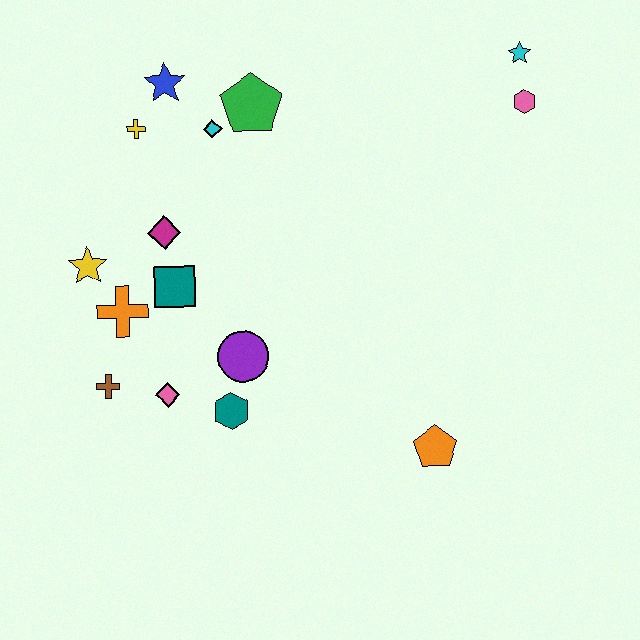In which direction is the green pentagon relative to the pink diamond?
The green pentagon is above the pink diamond.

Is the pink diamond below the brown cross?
Yes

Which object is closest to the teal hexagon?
The purple circle is closest to the teal hexagon.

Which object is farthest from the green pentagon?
The orange pentagon is farthest from the green pentagon.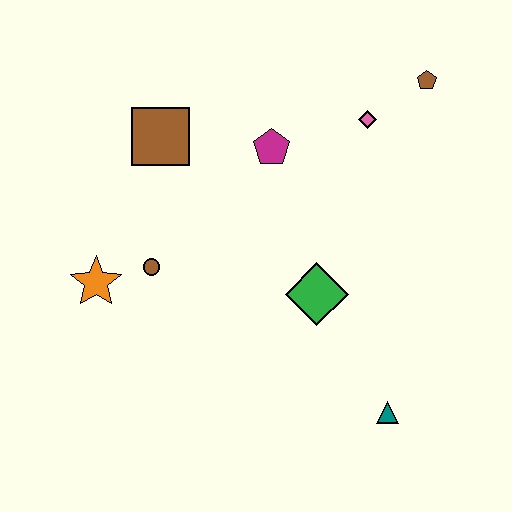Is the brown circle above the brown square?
No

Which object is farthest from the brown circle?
The brown pentagon is farthest from the brown circle.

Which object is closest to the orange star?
The brown circle is closest to the orange star.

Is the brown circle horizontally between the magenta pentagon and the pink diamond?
No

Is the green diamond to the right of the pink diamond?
No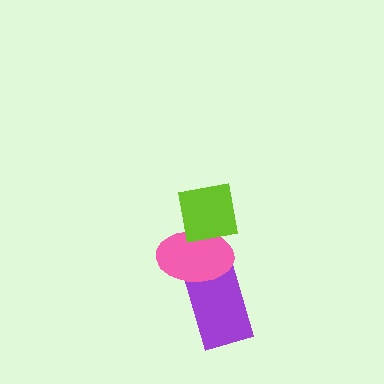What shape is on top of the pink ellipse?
The lime square is on top of the pink ellipse.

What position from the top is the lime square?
The lime square is 1st from the top.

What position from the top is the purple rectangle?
The purple rectangle is 3rd from the top.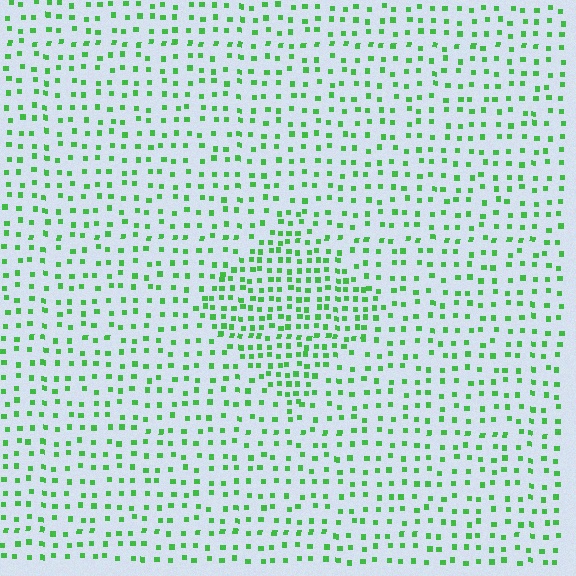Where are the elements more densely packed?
The elements are more densely packed inside the diamond boundary.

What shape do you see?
I see a diamond.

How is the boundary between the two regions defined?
The boundary is defined by a change in element density (approximately 1.8x ratio). All elements are the same color, size, and shape.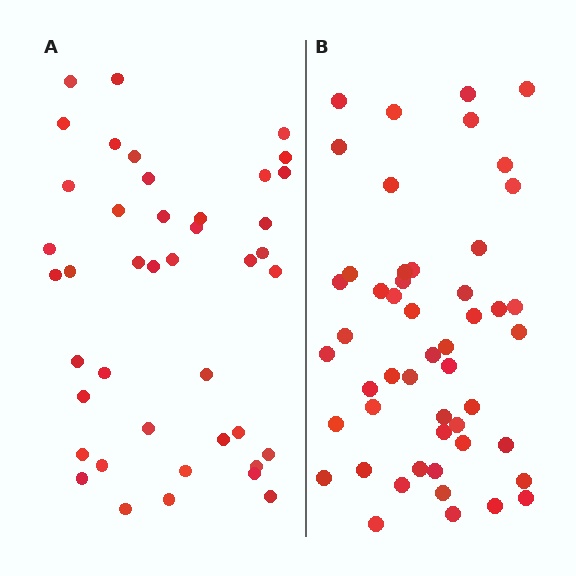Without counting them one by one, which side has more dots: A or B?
Region B (the right region) has more dots.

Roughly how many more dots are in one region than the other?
Region B has roughly 8 or so more dots than region A.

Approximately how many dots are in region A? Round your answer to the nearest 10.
About 40 dots. (The exact count is 42, which rounds to 40.)